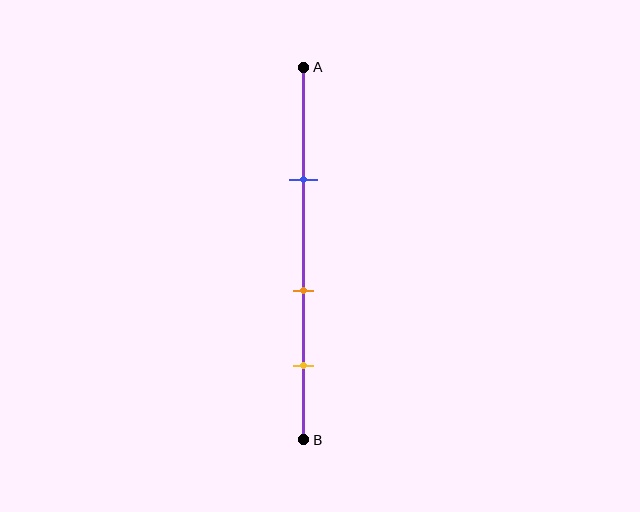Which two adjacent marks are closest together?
The orange and yellow marks are the closest adjacent pair.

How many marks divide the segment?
There are 3 marks dividing the segment.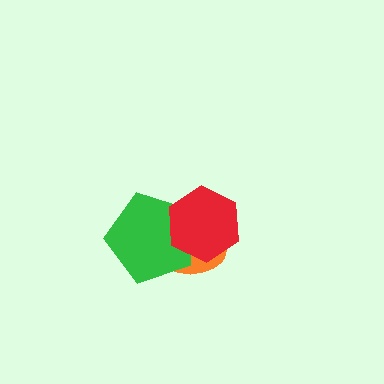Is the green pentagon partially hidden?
Yes, it is partially covered by another shape.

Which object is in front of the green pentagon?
The red hexagon is in front of the green pentagon.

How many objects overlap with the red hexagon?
2 objects overlap with the red hexagon.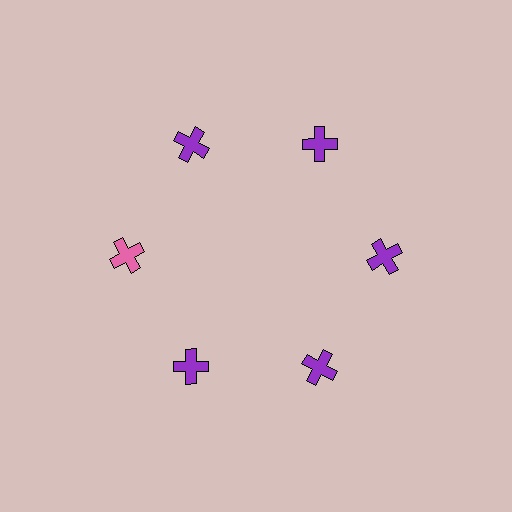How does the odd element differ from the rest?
It has a different color: pink instead of purple.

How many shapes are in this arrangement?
There are 6 shapes arranged in a ring pattern.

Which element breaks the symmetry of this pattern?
The pink cross at roughly the 9 o'clock position breaks the symmetry. All other shapes are purple crosses.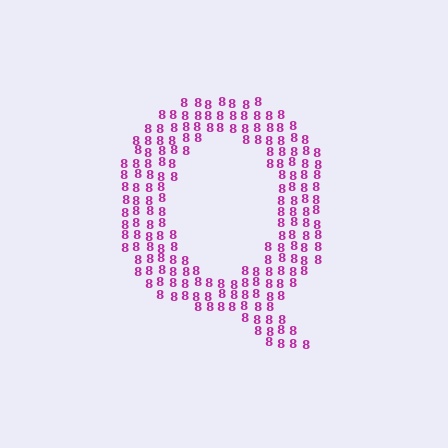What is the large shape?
The large shape is the letter Q.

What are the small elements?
The small elements are digit 8's.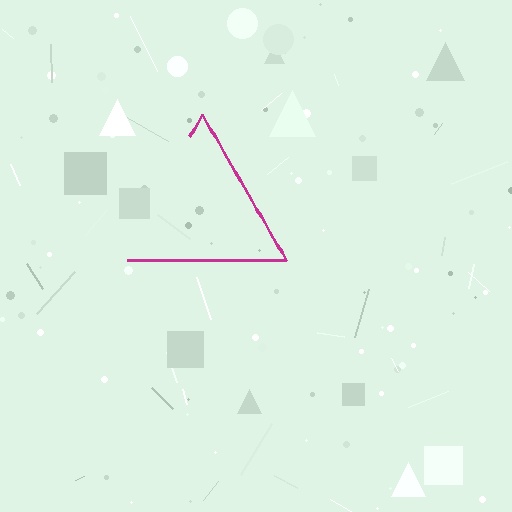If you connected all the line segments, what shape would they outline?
They would outline a triangle.